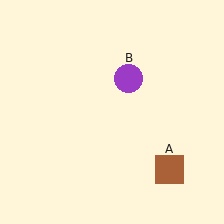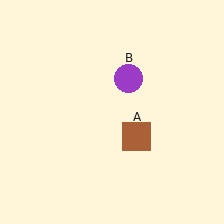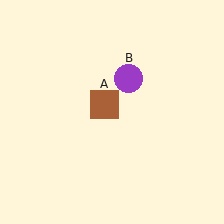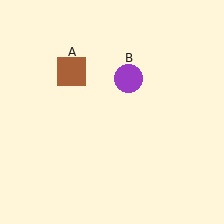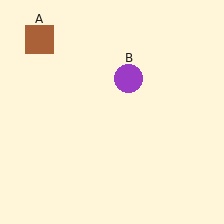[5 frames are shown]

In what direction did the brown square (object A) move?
The brown square (object A) moved up and to the left.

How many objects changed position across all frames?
1 object changed position: brown square (object A).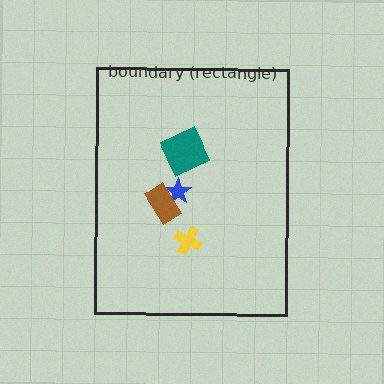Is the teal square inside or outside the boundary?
Inside.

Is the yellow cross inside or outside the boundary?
Inside.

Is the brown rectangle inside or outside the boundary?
Inside.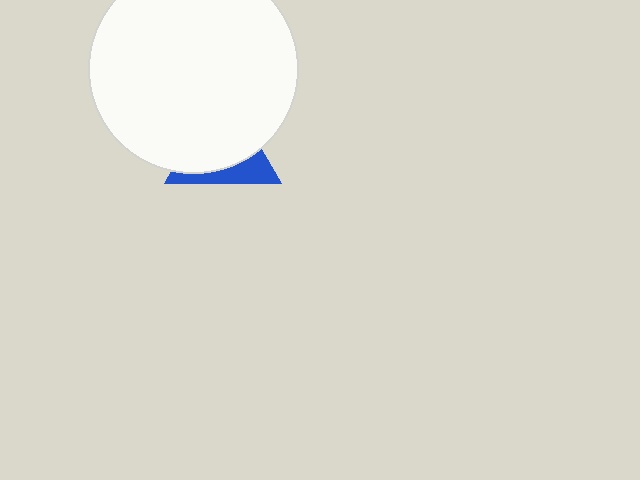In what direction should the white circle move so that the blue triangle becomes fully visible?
The white circle should move up. That is the shortest direction to clear the overlap and leave the blue triangle fully visible.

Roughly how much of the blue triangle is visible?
A small part of it is visible (roughly 30%).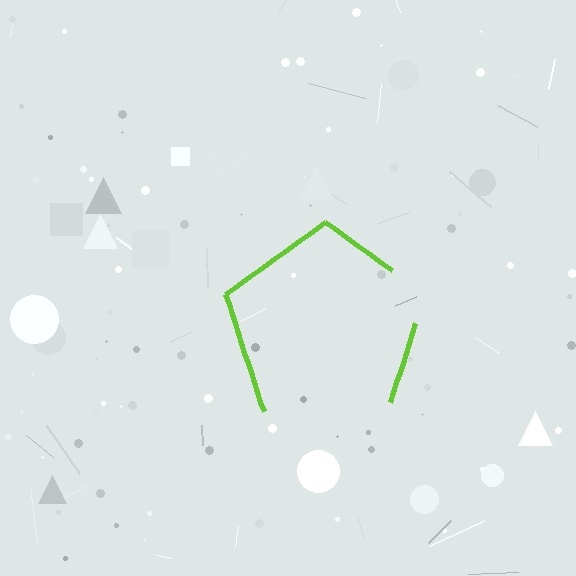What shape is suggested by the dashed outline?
The dashed outline suggests a pentagon.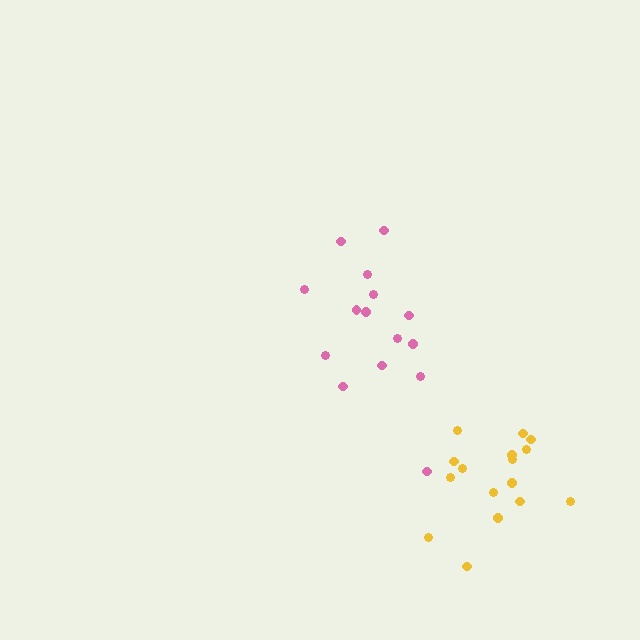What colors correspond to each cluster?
The clusters are colored: yellow, pink.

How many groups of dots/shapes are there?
There are 2 groups.